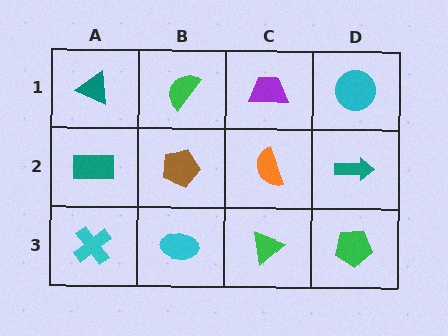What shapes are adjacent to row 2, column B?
A green semicircle (row 1, column B), a cyan ellipse (row 3, column B), a teal rectangle (row 2, column A), an orange semicircle (row 2, column C).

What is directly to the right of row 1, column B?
A purple trapezoid.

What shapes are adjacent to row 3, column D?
A teal arrow (row 2, column D), a green triangle (row 3, column C).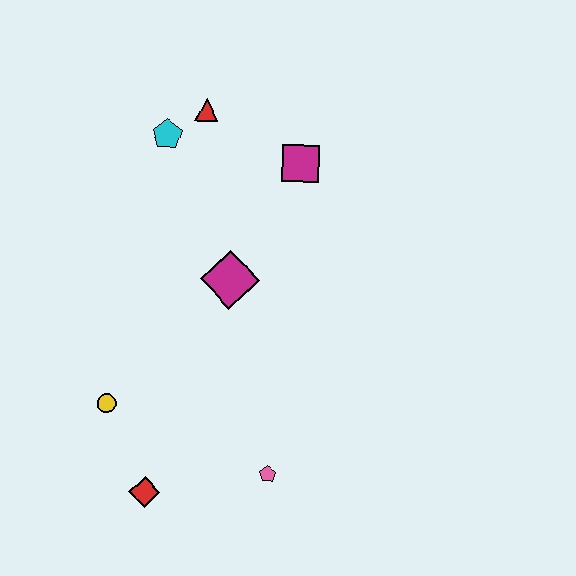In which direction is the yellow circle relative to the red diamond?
The yellow circle is above the red diamond.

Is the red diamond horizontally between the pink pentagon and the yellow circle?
Yes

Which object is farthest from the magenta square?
The red diamond is farthest from the magenta square.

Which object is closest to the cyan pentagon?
The red triangle is closest to the cyan pentagon.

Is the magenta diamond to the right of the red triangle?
Yes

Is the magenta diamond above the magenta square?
No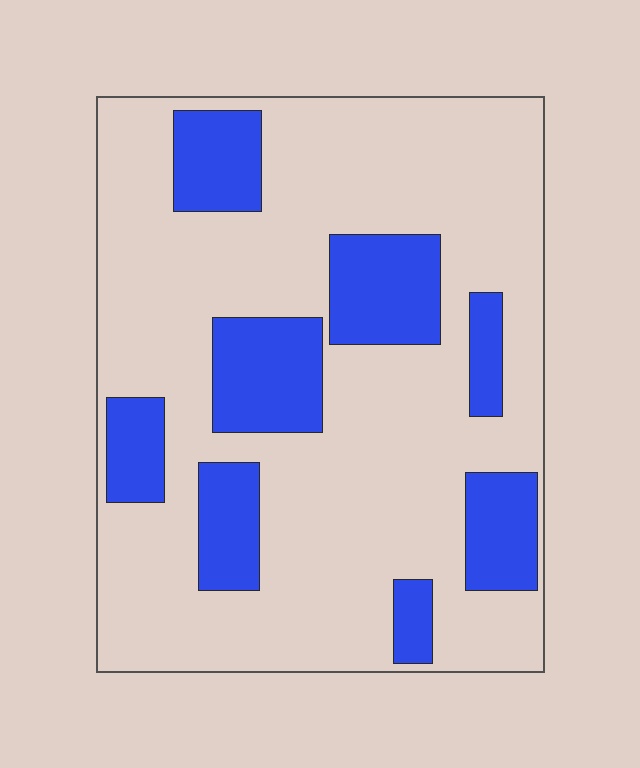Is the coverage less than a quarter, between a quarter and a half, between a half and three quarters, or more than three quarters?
Between a quarter and a half.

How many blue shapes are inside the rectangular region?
8.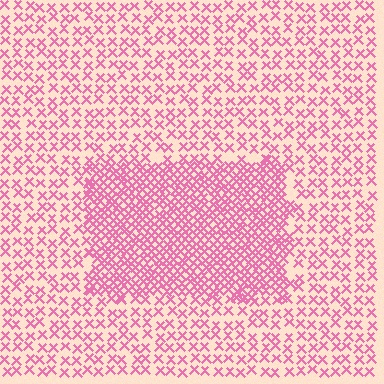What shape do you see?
I see a rectangle.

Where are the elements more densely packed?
The elements are more densely packed inside the rectangle boundary.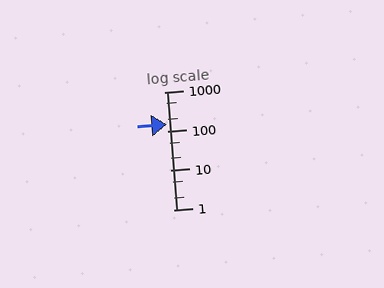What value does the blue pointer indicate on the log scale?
The pointer indicates approximately 150.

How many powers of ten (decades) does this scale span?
The scale spans 3 decades, from 1 to 1000.